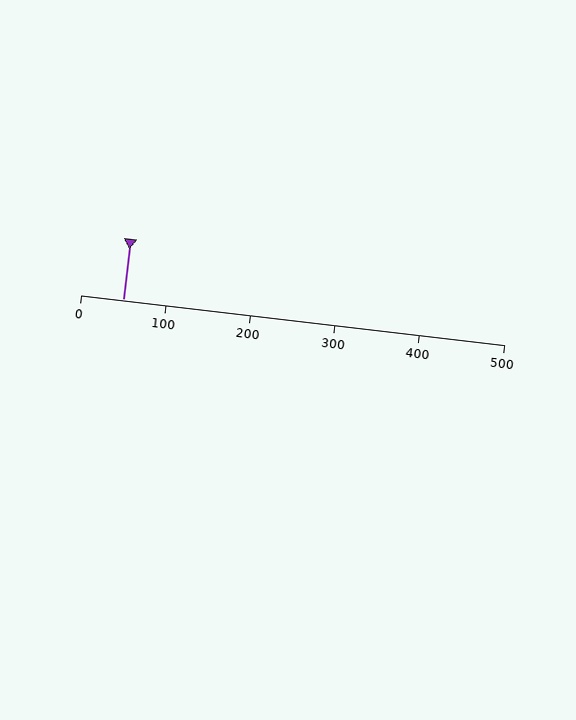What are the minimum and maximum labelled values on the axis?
The axis runs from 0 to 500.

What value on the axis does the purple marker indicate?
The marker indicates approximately 50.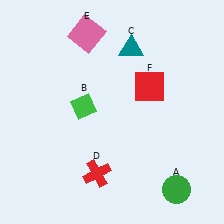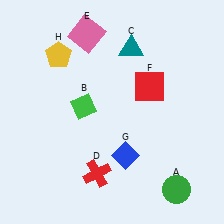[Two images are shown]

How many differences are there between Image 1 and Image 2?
There are 2 differences between the two images.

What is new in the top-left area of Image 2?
A yellow pentagon (H) was added in the top-left area of Image 2.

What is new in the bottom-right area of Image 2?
A blue diamond (G) was added in the bottom-right area of Image 2.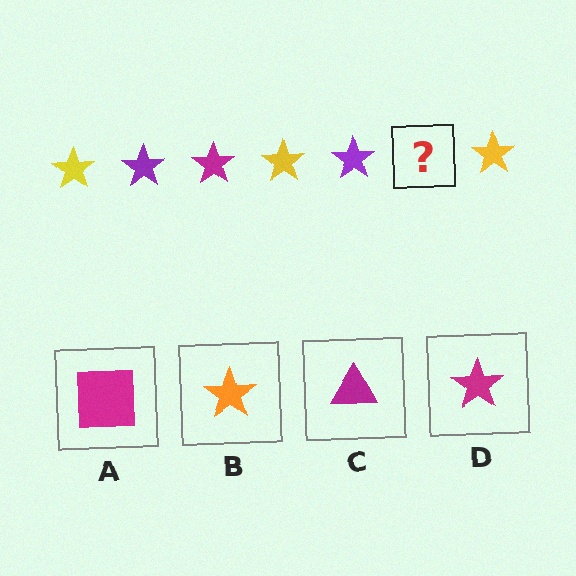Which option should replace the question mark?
Option D.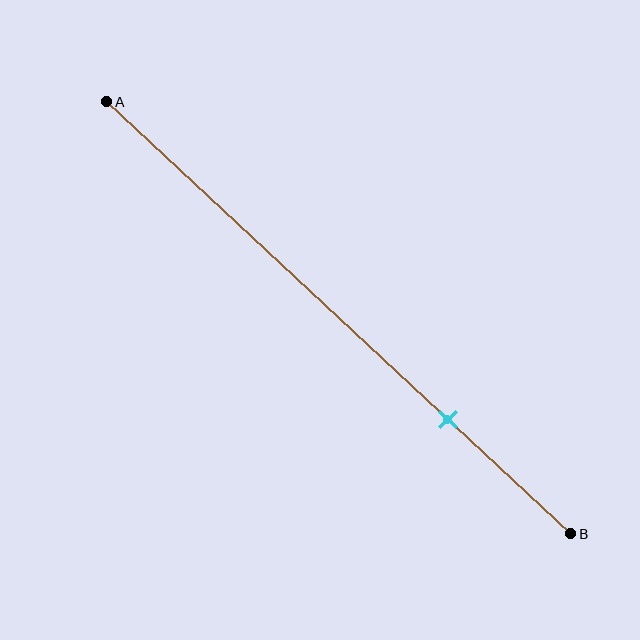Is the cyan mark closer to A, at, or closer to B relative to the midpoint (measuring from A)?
The cyan mark is closer to point B than the midpoint of segment AB.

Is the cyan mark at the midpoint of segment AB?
No, the mark is at about 75% from A, not at the 50% midpoint.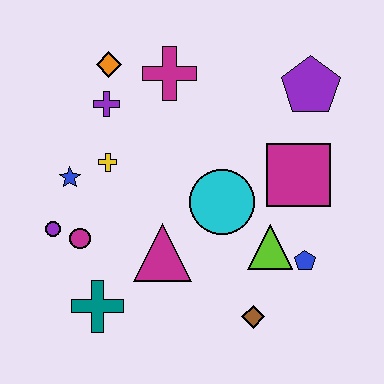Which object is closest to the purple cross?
The orange diamond is closest to the purple cross.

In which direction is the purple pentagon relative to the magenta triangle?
The purple pentagon is above the magenta triangle.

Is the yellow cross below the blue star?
No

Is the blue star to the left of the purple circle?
No